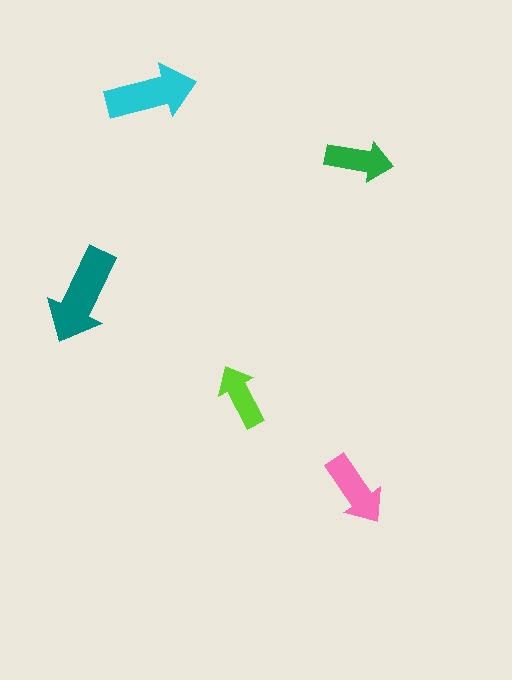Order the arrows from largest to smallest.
the teal one, the cyan one, the pink one, the green one, the lime one.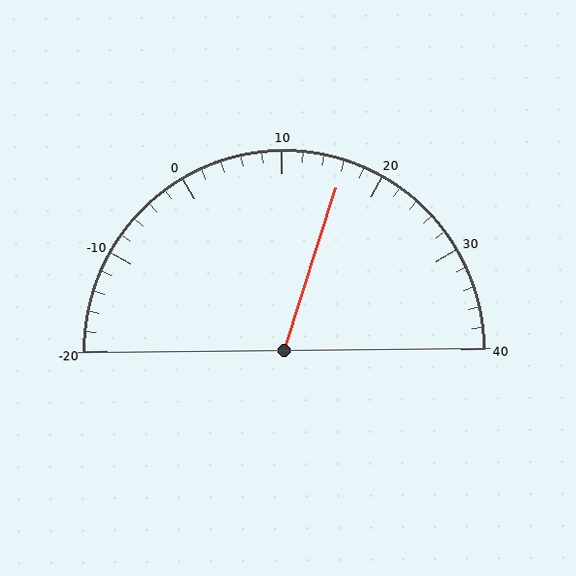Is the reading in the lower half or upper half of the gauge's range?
The reading is in the upper half of the range (-20 to 40).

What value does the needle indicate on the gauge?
The needle indicates approximately 16.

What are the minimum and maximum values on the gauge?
The gauge ranges from -20 to 40.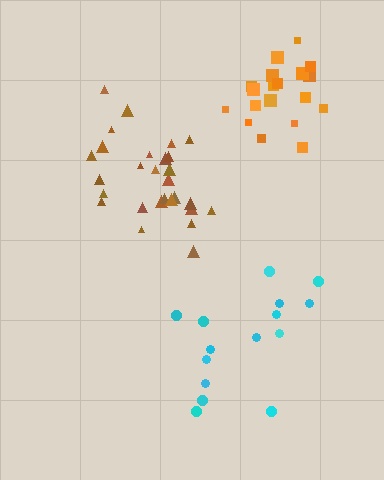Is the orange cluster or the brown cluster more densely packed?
Brown.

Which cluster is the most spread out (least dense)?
Cyan.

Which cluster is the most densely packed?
Brown.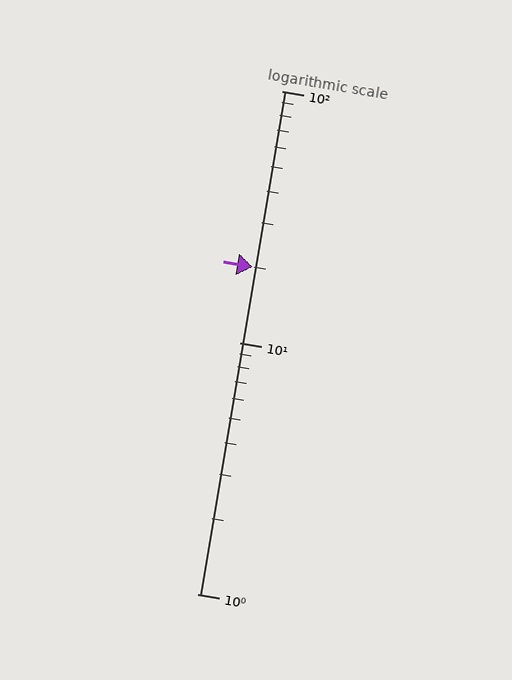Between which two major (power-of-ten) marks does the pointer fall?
The pointer is between 10 and 100.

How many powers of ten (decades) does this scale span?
The scale spans 2 decades, from 1 to 100.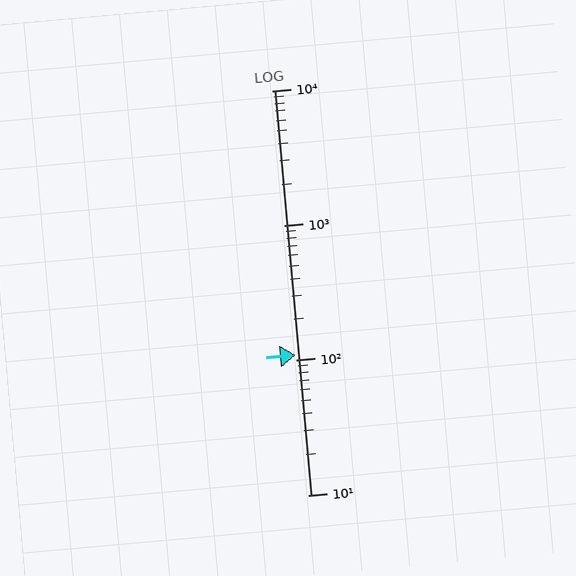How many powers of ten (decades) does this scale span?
The scale spans 3 decades, from 10 to 10000.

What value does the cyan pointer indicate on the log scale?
The pointer indicates approximately 110.